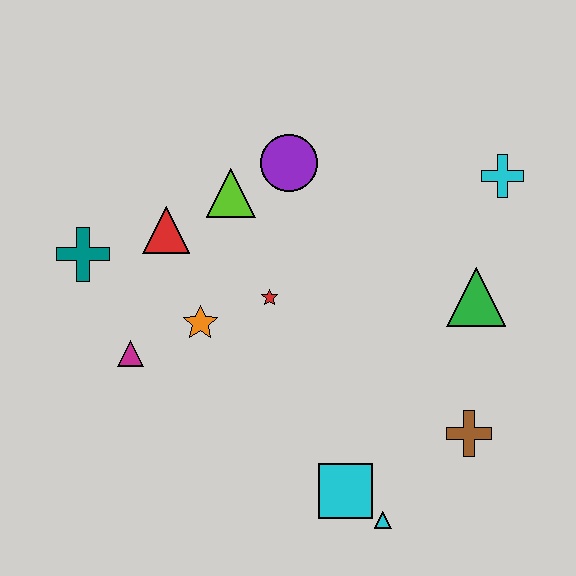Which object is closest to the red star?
The orange star is closest to the red star.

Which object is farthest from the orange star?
The cyan cross is farthest from the orange star.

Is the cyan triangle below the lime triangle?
Yes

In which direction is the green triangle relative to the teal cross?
The green triangle is to the right of the teal cross.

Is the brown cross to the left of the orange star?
No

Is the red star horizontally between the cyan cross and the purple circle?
No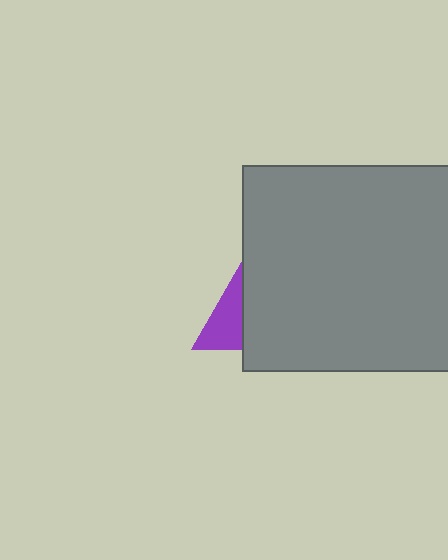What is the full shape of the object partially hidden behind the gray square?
The partially hidden object is a purple triangle.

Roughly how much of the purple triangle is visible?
A small part of it is visible (roughly 37%).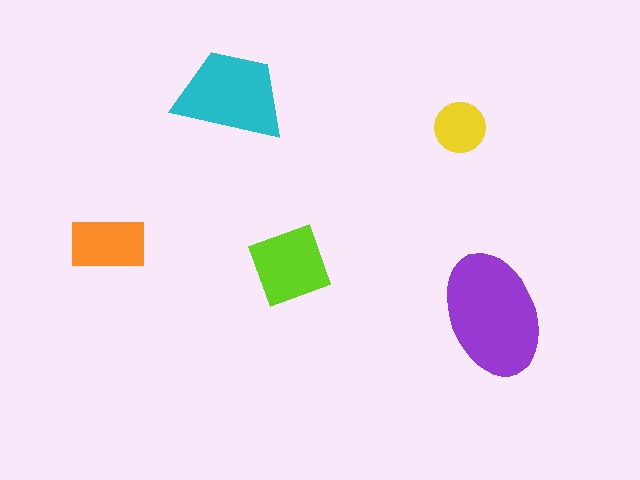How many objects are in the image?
There are 5 objects in the image.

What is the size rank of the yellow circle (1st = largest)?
5th.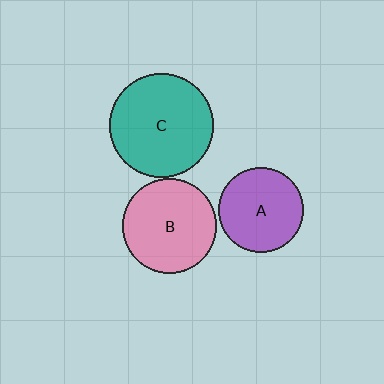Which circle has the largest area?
Circle C (teal).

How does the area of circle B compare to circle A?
Approximately 1.2 times.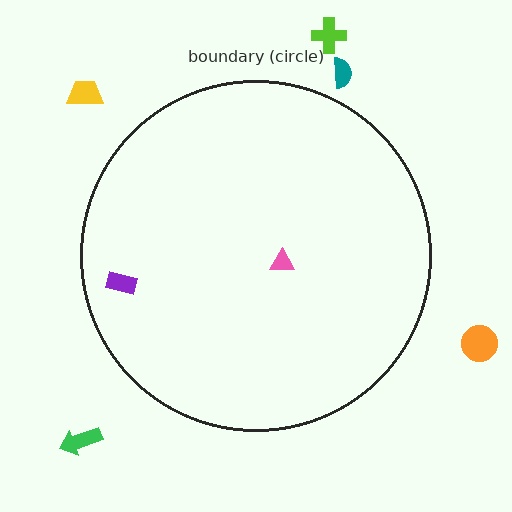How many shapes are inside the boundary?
2 inside, 5 outside.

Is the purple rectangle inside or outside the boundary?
Inside.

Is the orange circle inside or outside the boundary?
Outside.